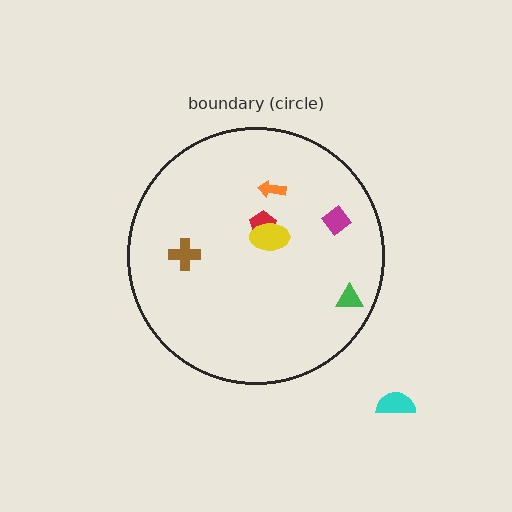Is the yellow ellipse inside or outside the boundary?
Inside.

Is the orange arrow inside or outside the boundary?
Inside.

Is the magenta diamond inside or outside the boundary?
Inside.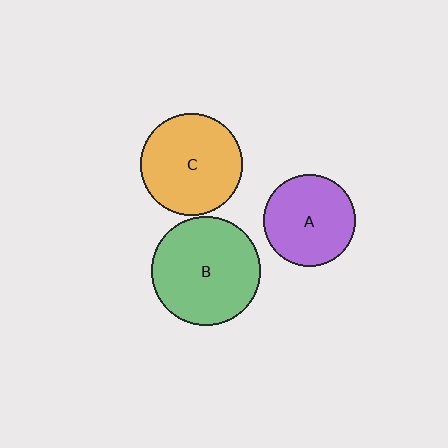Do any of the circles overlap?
No, none of the circles overlap.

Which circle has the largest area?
Circle B (green).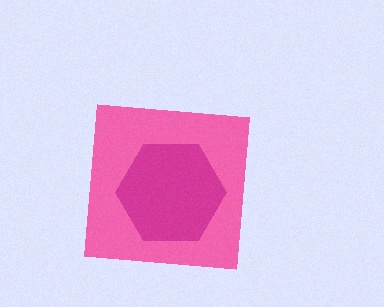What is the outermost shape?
The pink square.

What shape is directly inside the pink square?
The magenta hexagon.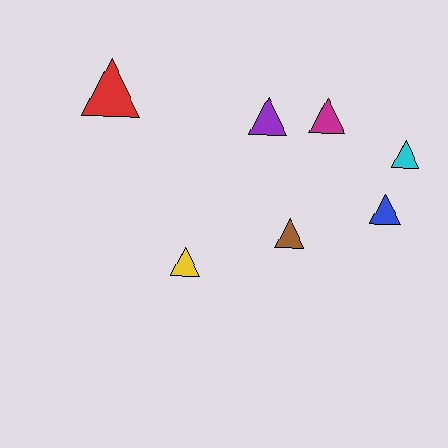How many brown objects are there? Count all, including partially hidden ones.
There is 1 brown object.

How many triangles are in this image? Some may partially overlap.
There are 7 triangles.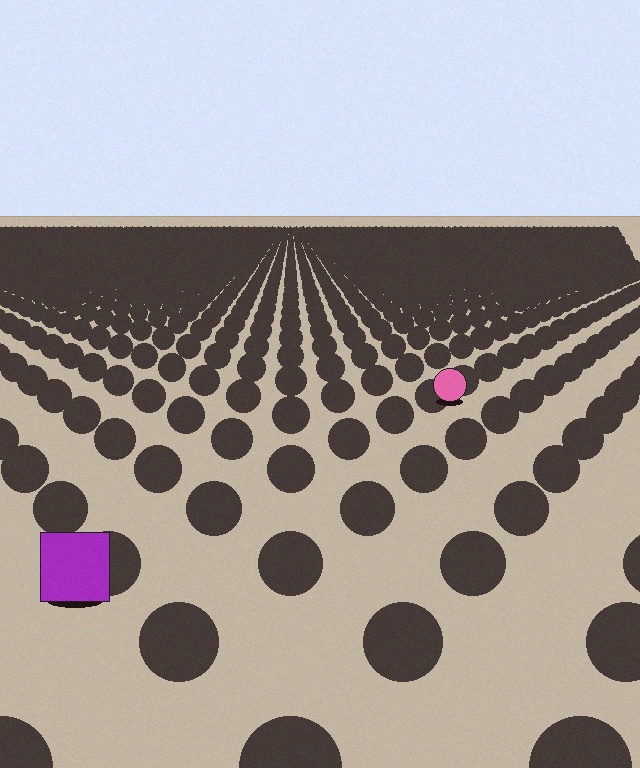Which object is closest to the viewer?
The purple square is closest. The texture marks near it are larger and more spread out.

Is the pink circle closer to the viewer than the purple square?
No. The purple square is closer — you can tell from the texture gradient: the ground texture is coarser near it.